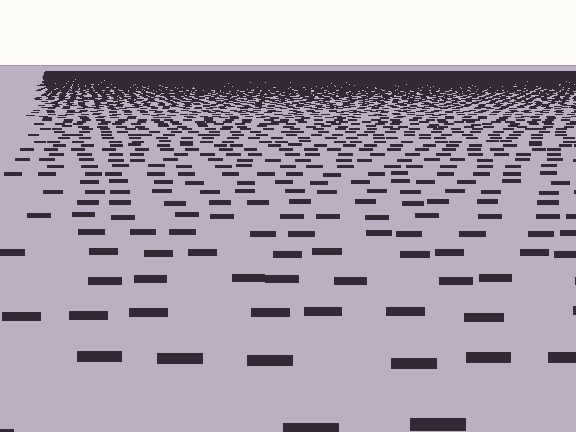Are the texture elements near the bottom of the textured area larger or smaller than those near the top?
Larger. Near the bottom, elements are closer to the viewer and appear at a bigger on-screen size.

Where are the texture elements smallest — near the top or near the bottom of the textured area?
Near the top.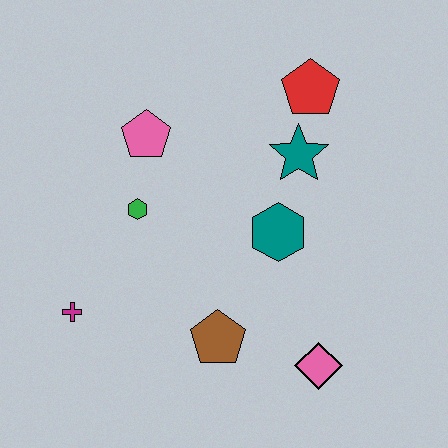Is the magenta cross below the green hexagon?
Yes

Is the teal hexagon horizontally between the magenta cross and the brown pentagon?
No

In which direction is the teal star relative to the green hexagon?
The teal star is to the right of the green hexagon.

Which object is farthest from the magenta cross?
The red pentagon is farthest from the magenta cross.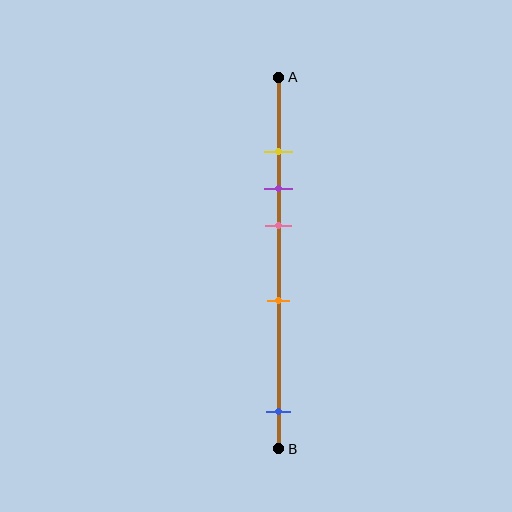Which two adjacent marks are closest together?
The yellow and purple marks are the closest adjacent pair.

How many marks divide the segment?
There are 5 marks dividing the segment.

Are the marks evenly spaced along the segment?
No, the marks are not evenly spaced.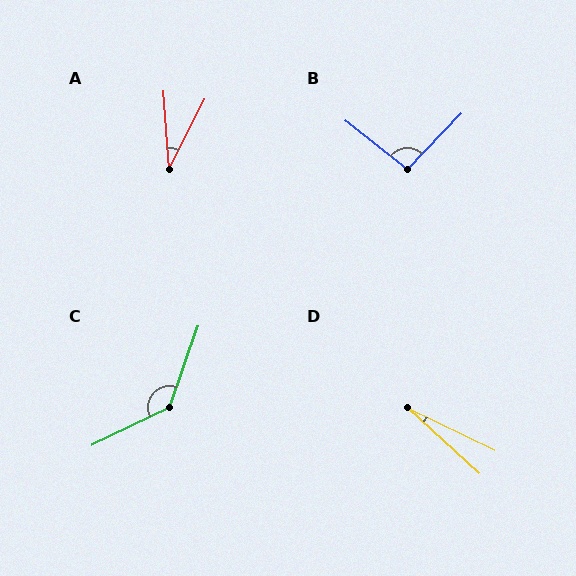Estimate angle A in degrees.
Approximately 31 degrees.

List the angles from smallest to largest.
D (16°), A (31°), B (96°), C (135°).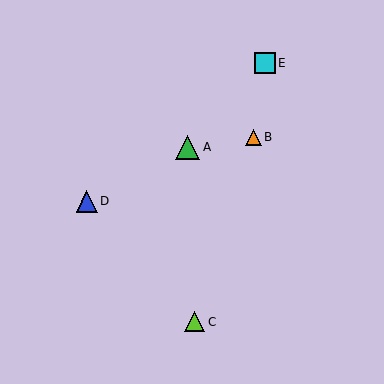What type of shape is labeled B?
Shape B is an orange triangle.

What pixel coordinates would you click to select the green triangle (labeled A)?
Click at (187, 147) to select the green triangle A.